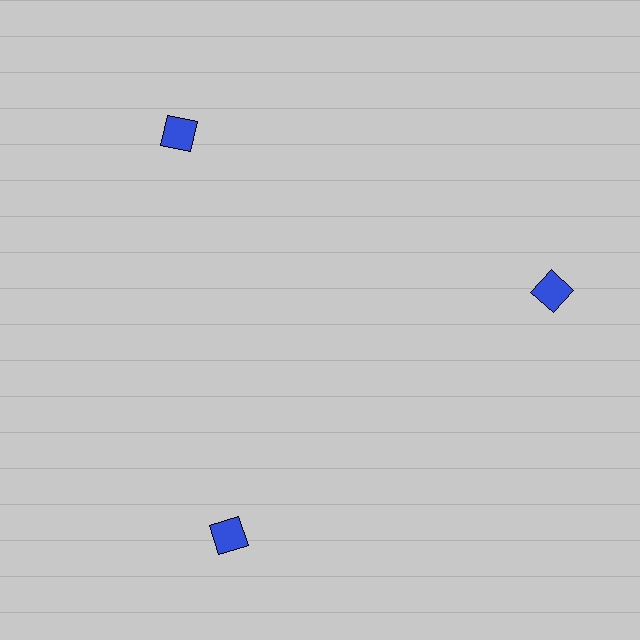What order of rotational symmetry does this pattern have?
This pattern has 3-fold rotational symmetry.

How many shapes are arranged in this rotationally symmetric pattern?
There are 3 shapes, arranged in 3 groups of 1.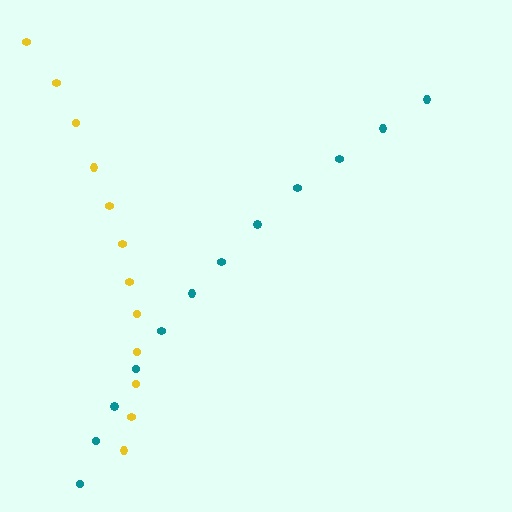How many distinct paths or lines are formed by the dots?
There are 2 distinct paths.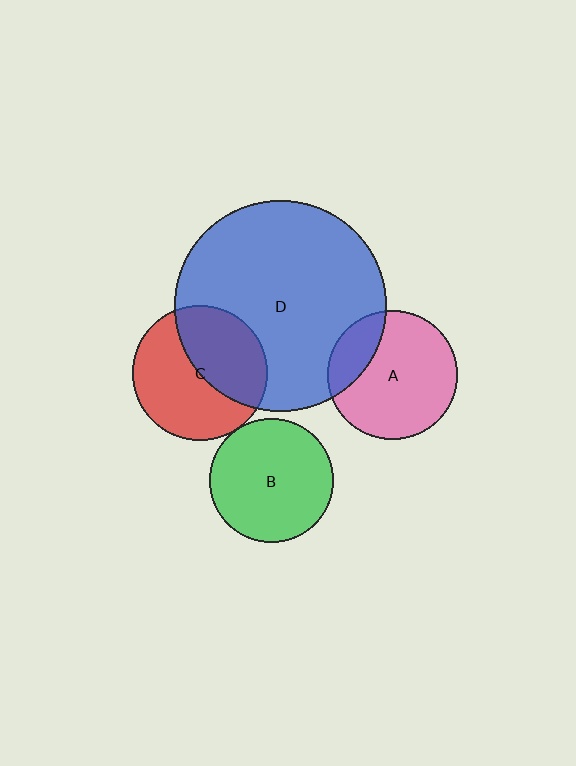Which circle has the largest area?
Circle D (blue).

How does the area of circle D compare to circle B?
Approximately 2.9 times.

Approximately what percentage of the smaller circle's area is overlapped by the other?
Approximately 5%.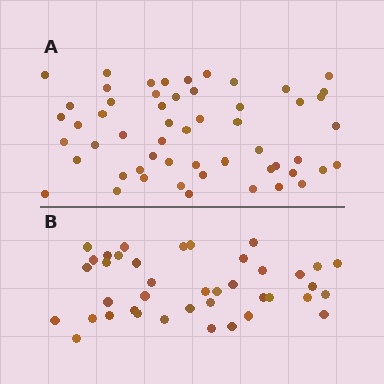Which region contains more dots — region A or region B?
Region A (the top region) has more dots.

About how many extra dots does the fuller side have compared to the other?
Region A has approximately 15 more dots than region B.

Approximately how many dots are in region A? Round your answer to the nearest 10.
About 60 dots. (The exact count is 55, which rounds to 60.)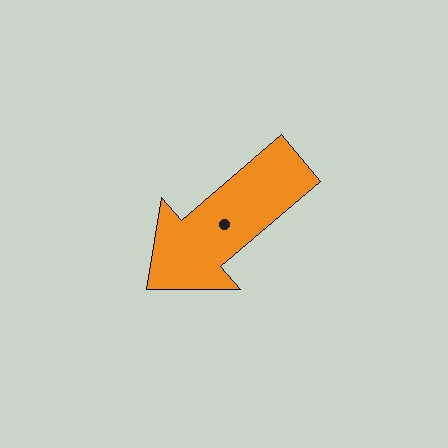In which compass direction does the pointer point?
Southwest.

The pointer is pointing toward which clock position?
Roughly 8 o'clock.